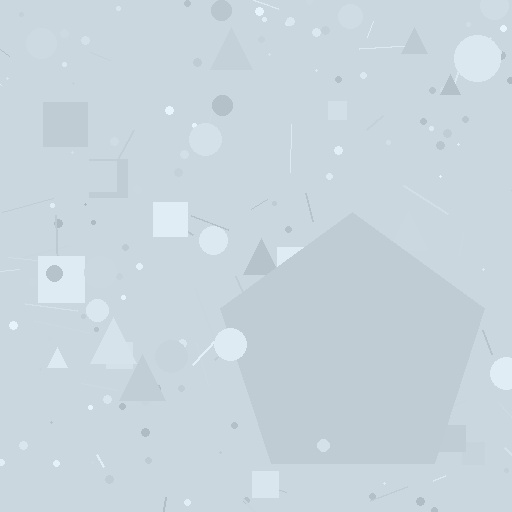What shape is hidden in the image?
A pentagon is hidden in the image.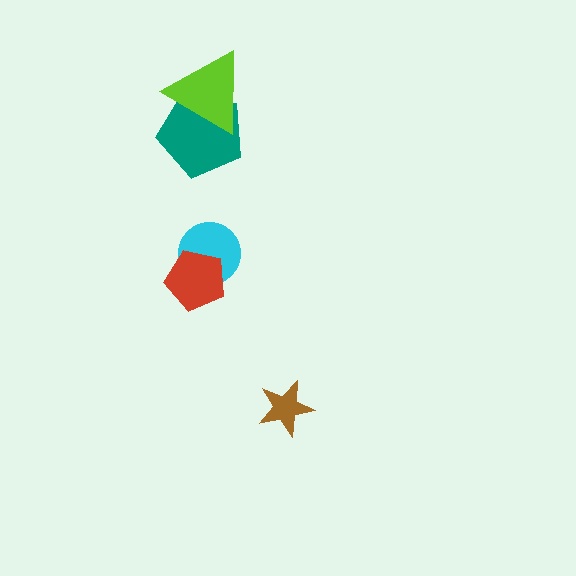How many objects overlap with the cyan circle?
1 object overlaps with the cyan circle.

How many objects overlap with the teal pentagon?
1 object overlaps with the teal pentagon.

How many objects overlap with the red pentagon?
1 object overlaps with the red pentagon.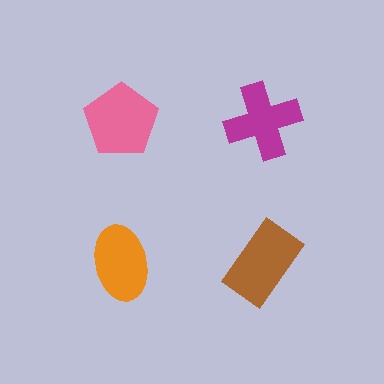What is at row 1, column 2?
A magenta cross.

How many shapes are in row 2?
2 shapes.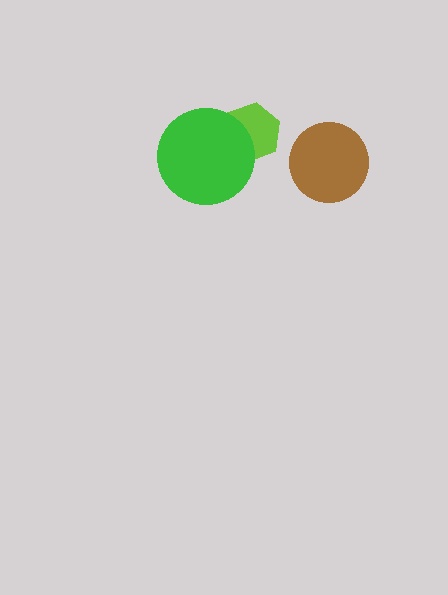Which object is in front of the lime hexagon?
The green circle is in front of the lime hexagon.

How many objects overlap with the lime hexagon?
1 object overlaps with the lime hexagon.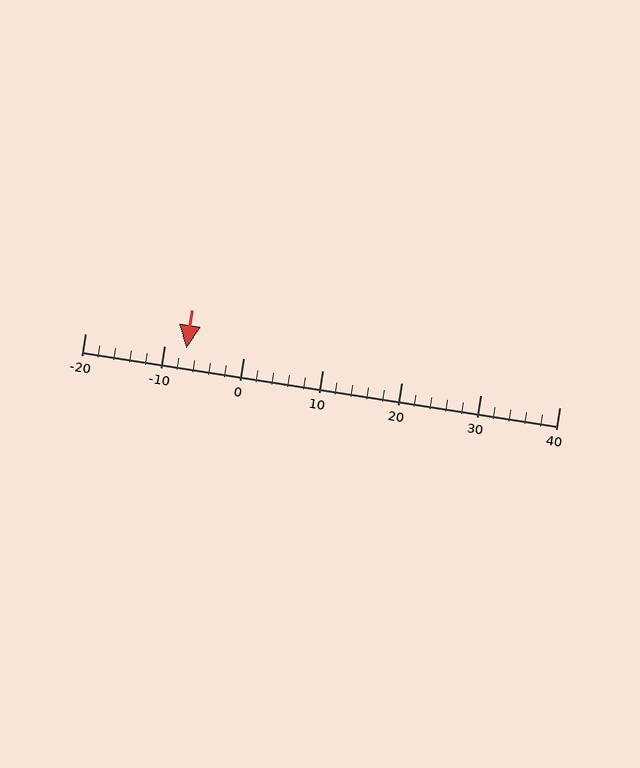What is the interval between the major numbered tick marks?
The major tick marks are spaced 10 units apart.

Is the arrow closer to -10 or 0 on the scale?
The arrow is closer to -10.